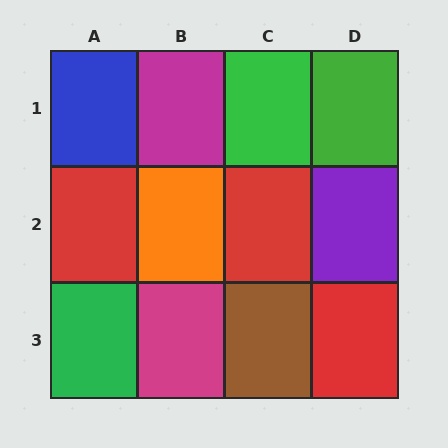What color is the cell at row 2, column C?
Red.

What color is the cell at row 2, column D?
Purple.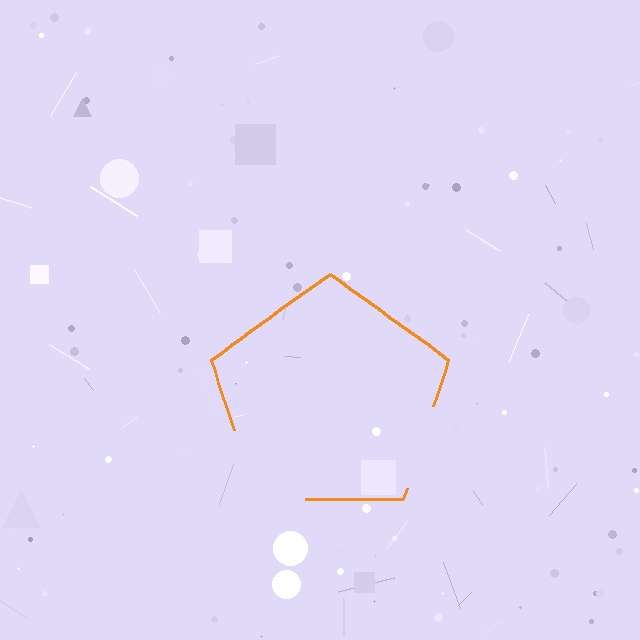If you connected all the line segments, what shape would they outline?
They would outline a pentagon.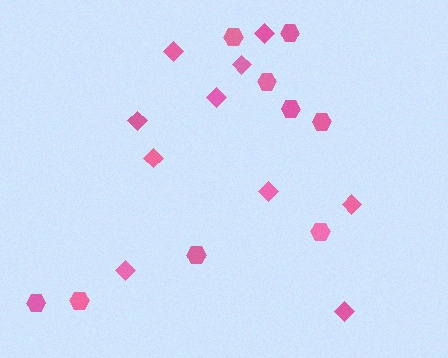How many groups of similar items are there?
There are 2 groups: one group of diamonds (10) and one group of hexagons (9).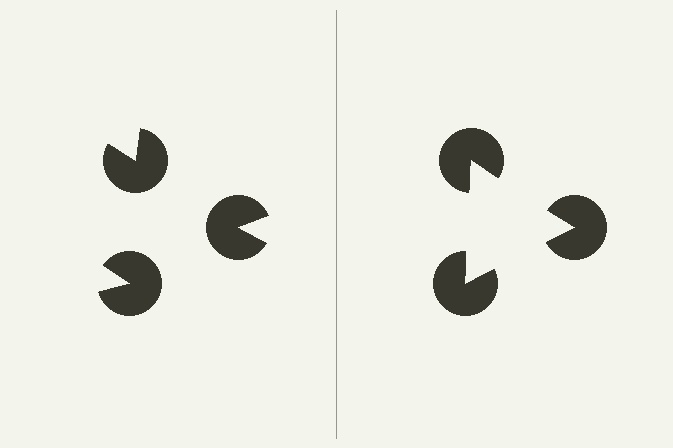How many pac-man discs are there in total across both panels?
6 — 3 on each side.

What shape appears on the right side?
An illusory triangle.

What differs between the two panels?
The pac-man discs are positioned identically on both sides; only the wedge orientations differ. On the right they align to a triangle; on the left they are misaligned.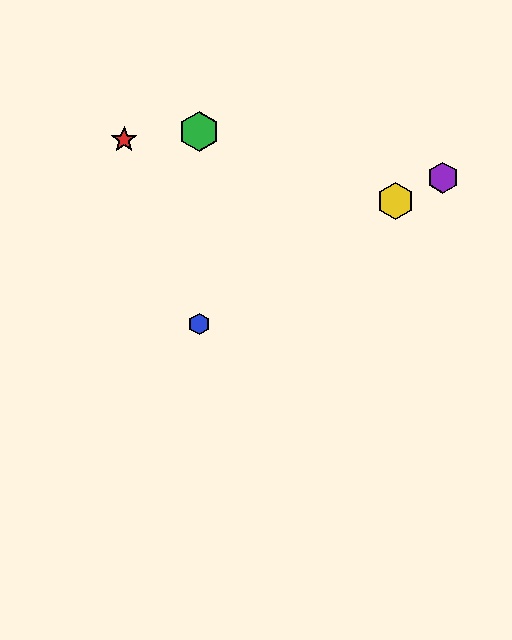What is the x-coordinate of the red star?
The red star is at x≈124.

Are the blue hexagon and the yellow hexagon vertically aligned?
No, the blue hexagon is at x≈199 and the yellow hexagon is at x≈396.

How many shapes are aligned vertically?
2 shapes (the blue hexagon, the green hexagon) are aligned vertically.